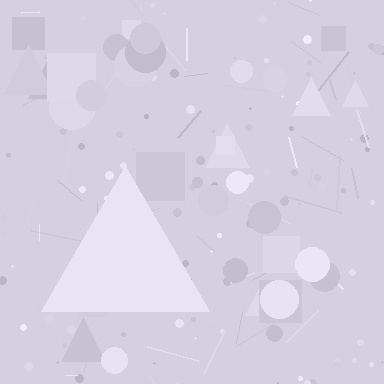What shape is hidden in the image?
A triangle is hidden in the image.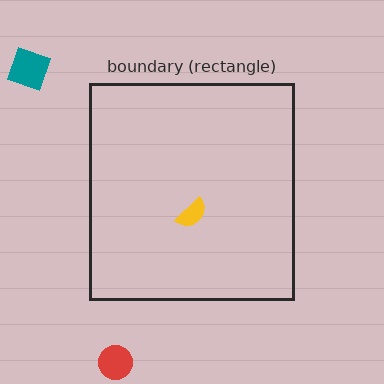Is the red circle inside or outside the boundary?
Outside.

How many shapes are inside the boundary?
1 inside, 2 outside.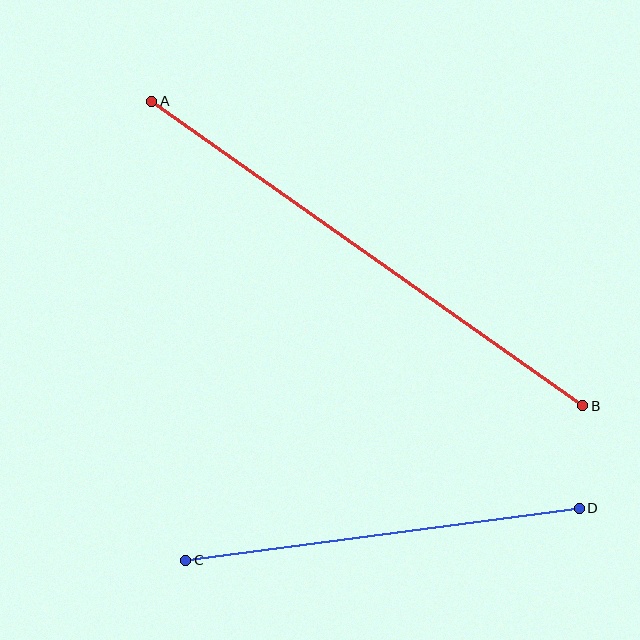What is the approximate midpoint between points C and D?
The midpoint is at approximately (383, 534) pixels.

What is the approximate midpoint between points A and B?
The midpoint is at approximately (367, 253) pixels.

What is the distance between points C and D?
The distance is approximately 397 pixels.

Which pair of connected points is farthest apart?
Points A and B are farthest apart.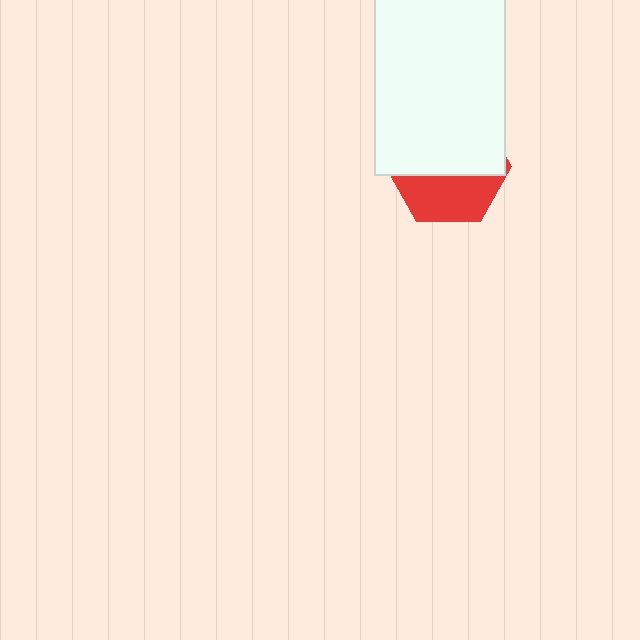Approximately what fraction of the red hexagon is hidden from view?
Roughly 60% of the red hexagon is hidden behind the white rectangle.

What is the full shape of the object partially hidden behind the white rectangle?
The partially hidden object is a red hexagon.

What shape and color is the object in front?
The object in front is a white rectangle.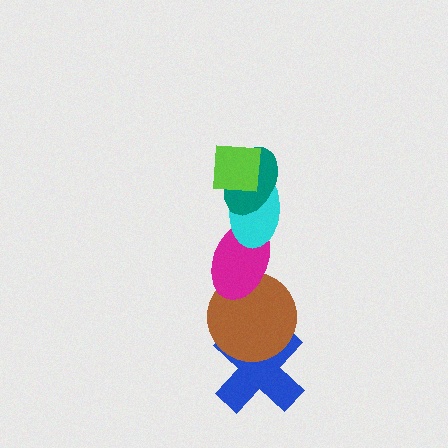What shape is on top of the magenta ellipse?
The cyan ellipse is on top of the magenta ellipse.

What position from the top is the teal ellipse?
The teal ellipse is 2nd from the top.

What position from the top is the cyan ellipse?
The cyan ellipse is 3rd from the top.